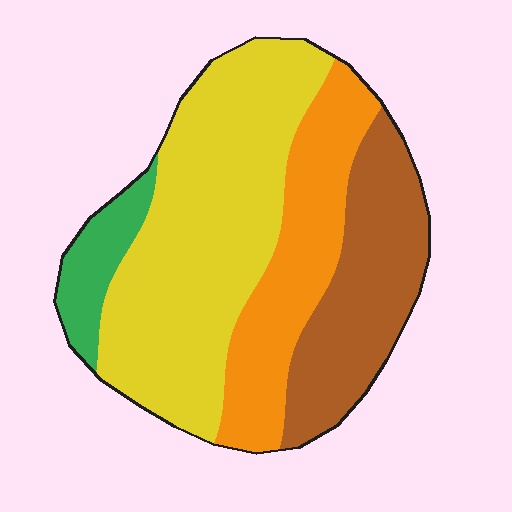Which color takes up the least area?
Green, at roughly 10%.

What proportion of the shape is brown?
Brown takes up between a sixth and a third of the shape.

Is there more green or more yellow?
Yellow.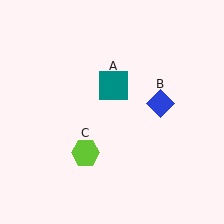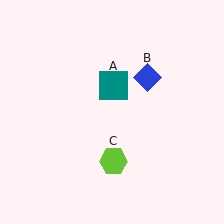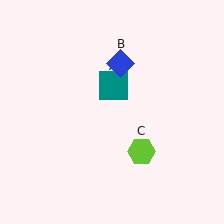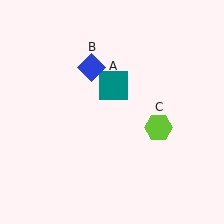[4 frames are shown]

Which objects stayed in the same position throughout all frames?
Teal square (object A) remained stationary.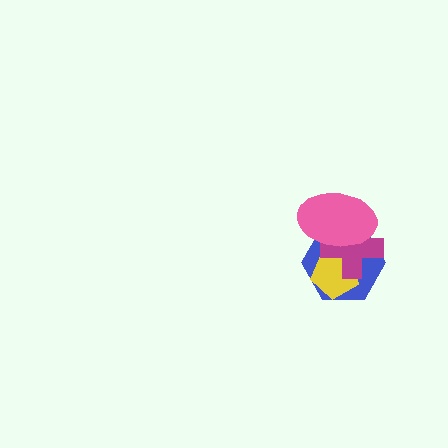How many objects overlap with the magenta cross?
3 objects overlap with the magenta cross.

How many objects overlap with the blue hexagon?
3 objects overlap with the blue hexagon.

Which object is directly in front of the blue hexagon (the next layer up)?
The yellow pentagon is directly in front of the blue hexagon.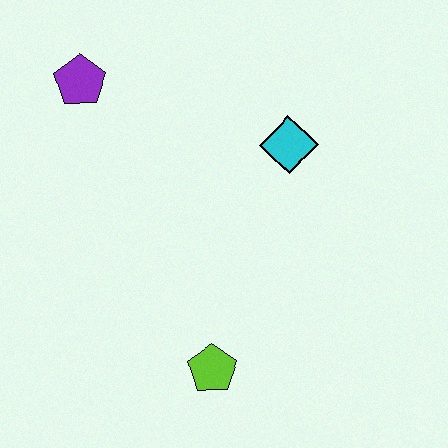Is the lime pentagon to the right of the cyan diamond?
No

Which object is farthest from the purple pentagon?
The lime pentagon is farthest from the purple pentagon.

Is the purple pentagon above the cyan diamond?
Yes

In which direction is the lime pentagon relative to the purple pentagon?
The lime pentagon is below the purple pentagon.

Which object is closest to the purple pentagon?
The cyan diamond is closest to the purple pentagon.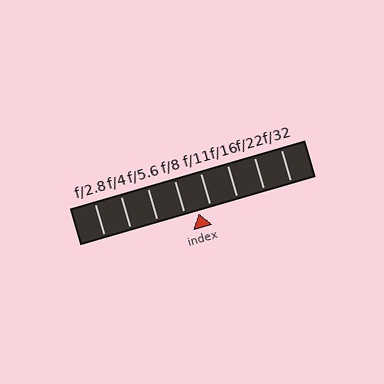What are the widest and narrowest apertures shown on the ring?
The widest aperture shown is f/2.8 and the narrowest is f/32.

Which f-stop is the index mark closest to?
The index mark is closest to f/11.